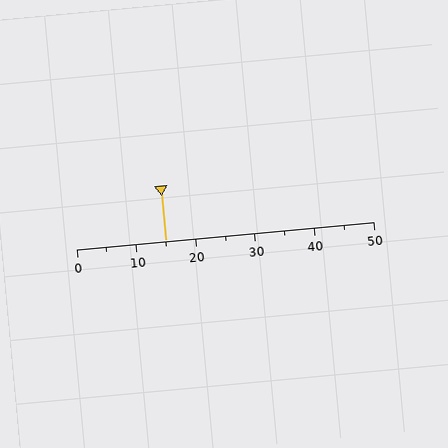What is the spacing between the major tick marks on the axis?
The major ticks are spaced 10 apart.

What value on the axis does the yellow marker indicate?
The marker indicates approximately 15.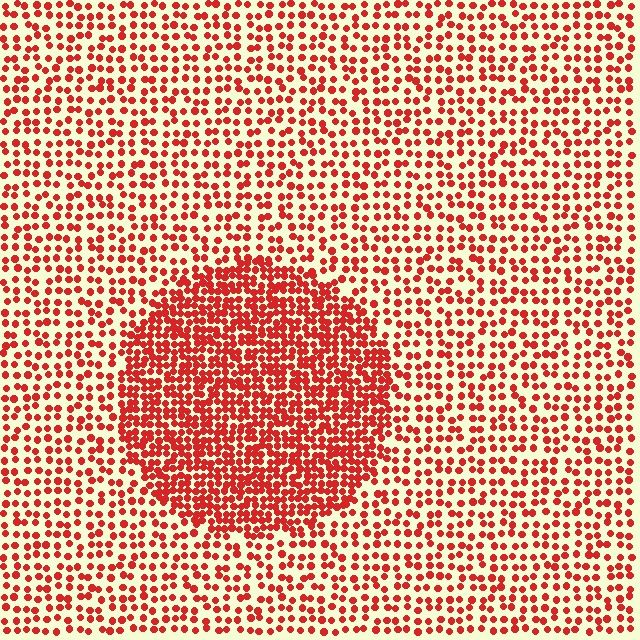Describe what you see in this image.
The image contains small red elements arranged at two different densities. A circle-shaped region is visible where the elements are more densely packed than the surrounding area.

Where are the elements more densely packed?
The elements are more densely packed inside the circle boundary.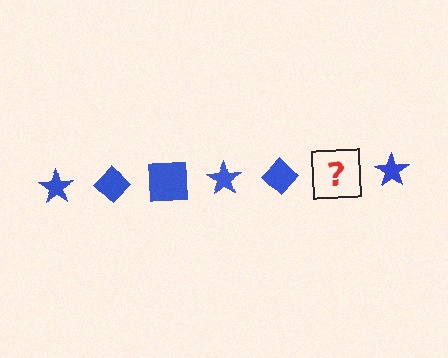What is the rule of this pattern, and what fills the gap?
The rule is that the pattern cycles through star, diamond, square shapes in blue. The gap should be filled with a blue square.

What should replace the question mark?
The question mark should be replaced with a blue square.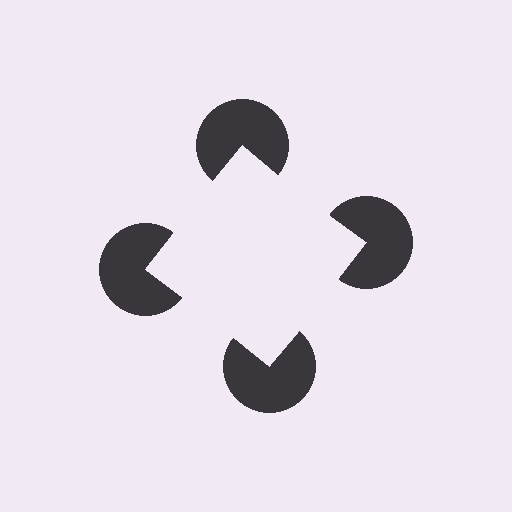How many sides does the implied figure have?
4 sides.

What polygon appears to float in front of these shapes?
An illusory square — its edges are inferred from the aligned wedge cuts in the pac-man discs, not physically drawn.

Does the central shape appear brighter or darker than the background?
It typically appears slightly brighter than the background, even though no actual brightness change is drawn.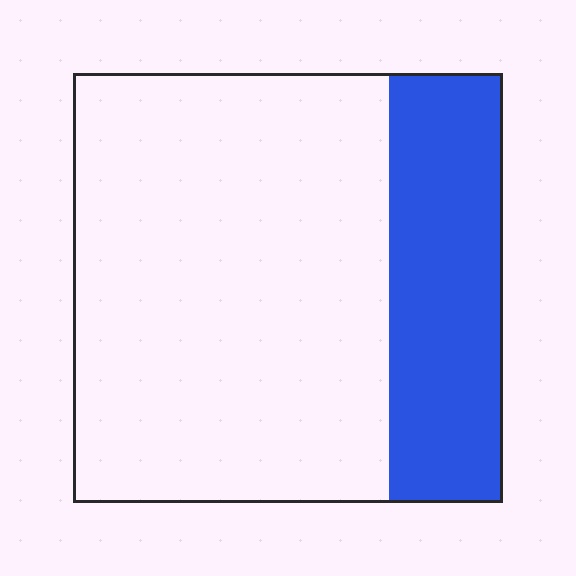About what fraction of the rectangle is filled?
About one quarter (1/4).